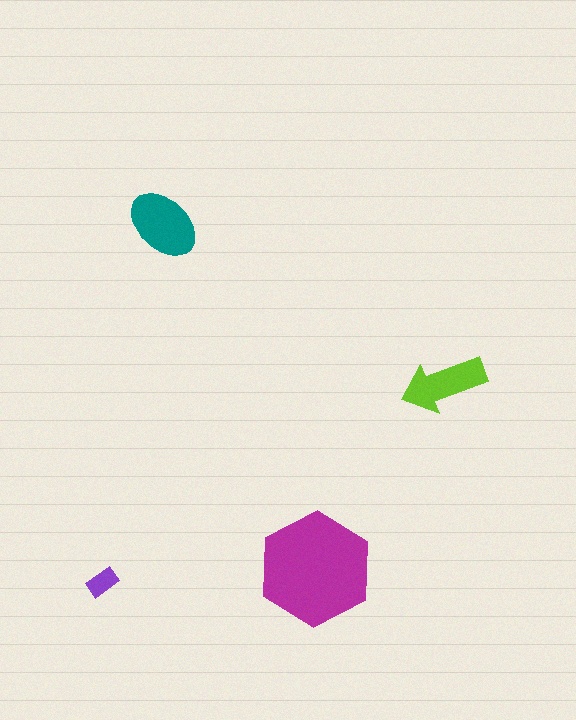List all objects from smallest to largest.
The purple rectangle, the lime arrow, the teal ellipse, the magenta hexagon.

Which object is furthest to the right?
The lime arrow is rightmost.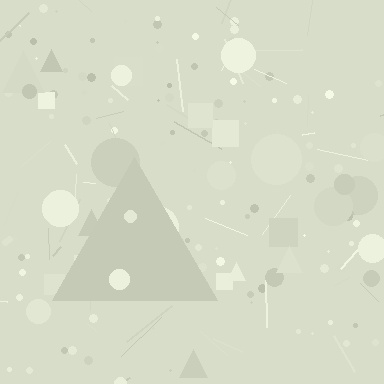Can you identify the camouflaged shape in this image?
The camouflaged shape is a triangle.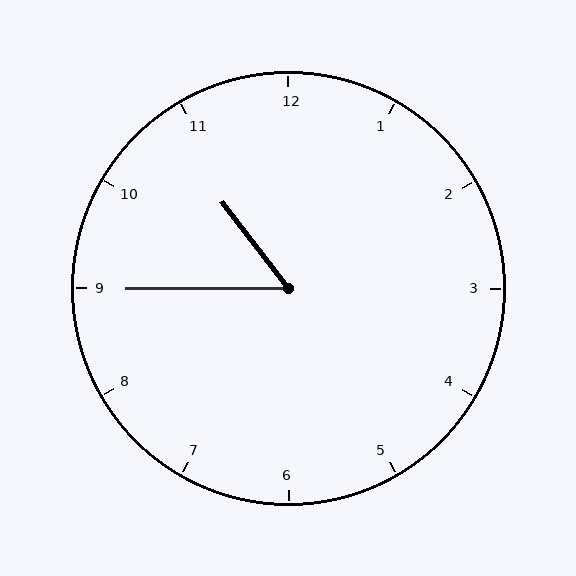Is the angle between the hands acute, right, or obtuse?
It is acute.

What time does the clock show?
10:45.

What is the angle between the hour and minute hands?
Approximately 52 degrees.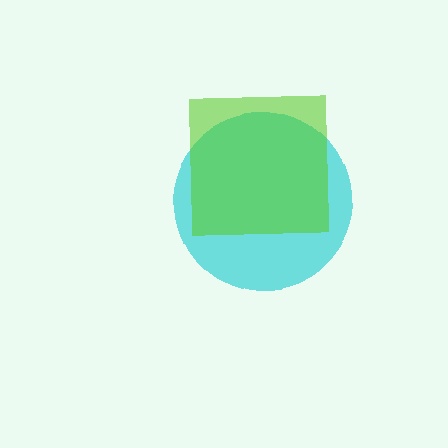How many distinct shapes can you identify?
There are 2 distinct shapes: a cyan circle, a lime square.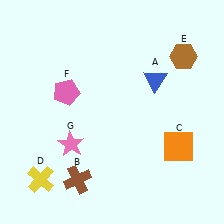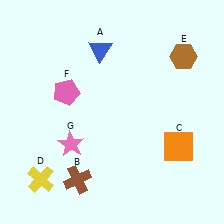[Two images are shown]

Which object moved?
The blue triangle (A) moved left.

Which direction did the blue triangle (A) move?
The blue triangle (A) moved left.